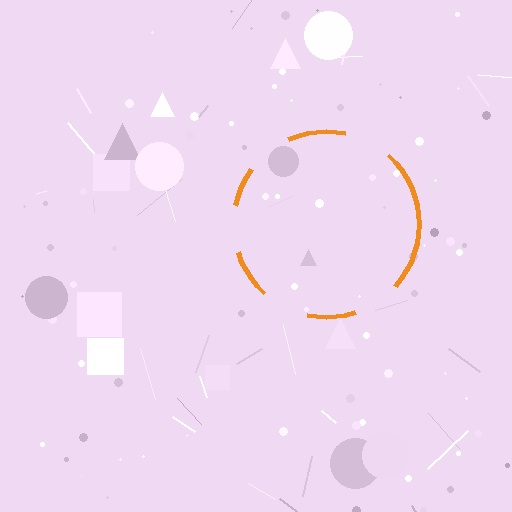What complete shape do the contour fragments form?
The contour fragments form a circle.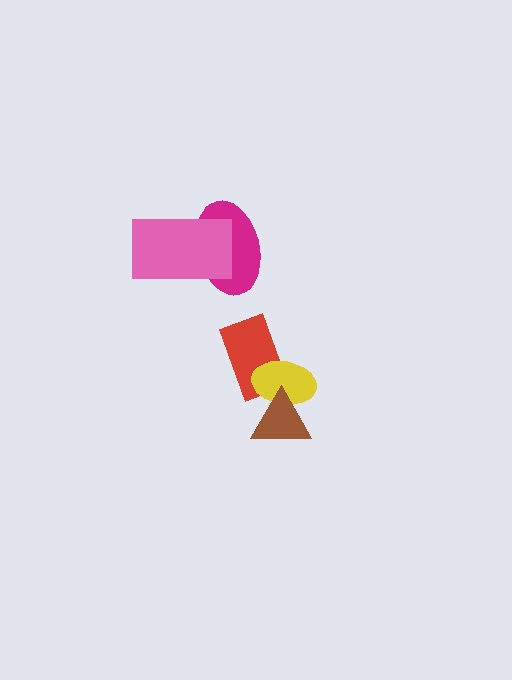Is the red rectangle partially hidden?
Yes, it is partially covered by another shape.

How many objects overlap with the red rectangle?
1 object overlaps with the red rectangle.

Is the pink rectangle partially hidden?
No, no other shape covers it.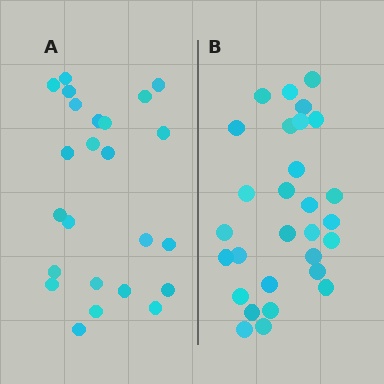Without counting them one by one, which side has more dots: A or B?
Region B (the right region) has more dots.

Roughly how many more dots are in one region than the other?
Region B has about 5 more dots than region A.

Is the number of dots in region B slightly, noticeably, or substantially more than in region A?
Region B has only slightly more — the two regions are fairly close. The ratio is roughly 1.2 to 1.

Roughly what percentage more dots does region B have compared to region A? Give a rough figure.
About 20% more.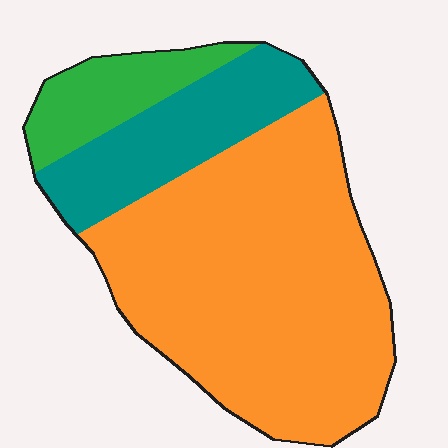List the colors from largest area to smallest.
From largest to smallest: orange, teal, green.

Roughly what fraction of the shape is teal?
Teal takes up about one fifth (1/5) of the shape.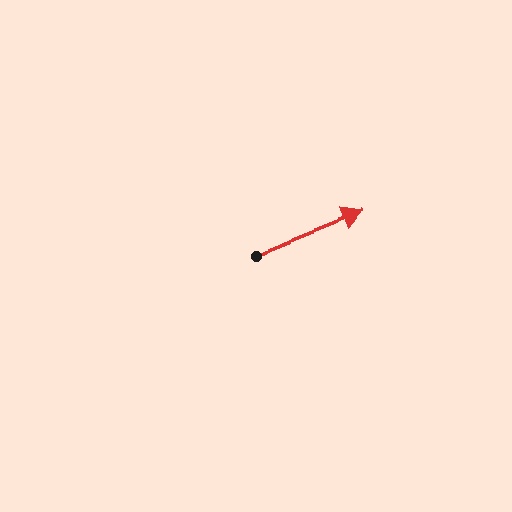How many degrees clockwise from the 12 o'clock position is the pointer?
Approximately 69 degrees.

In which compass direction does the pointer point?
East.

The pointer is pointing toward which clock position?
Roughly 2 o'clock.